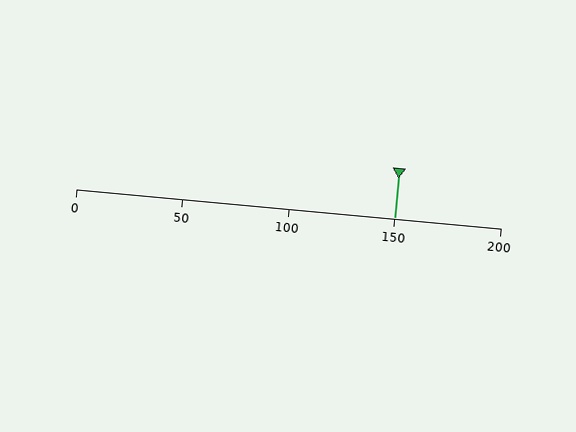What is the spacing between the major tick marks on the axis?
The major ticks are spaced 50 apart.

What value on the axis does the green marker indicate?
The marker indicates approximately 150.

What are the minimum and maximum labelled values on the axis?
The axis runs from 0 to 200.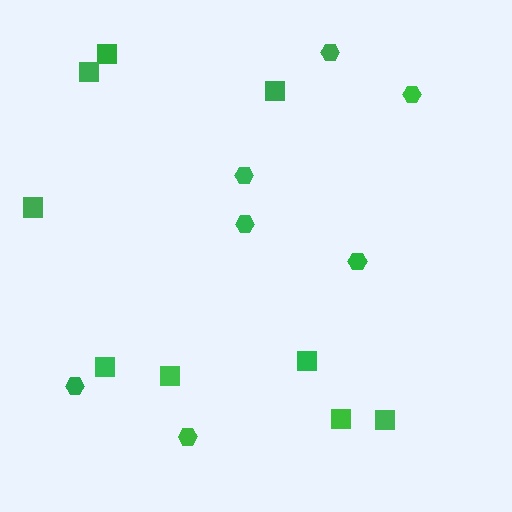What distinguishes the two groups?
There are 2 groups: one group of squares (9) and one group of hexagons (7).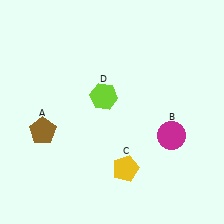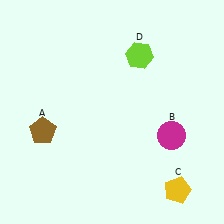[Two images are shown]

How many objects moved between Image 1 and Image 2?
2 objects moved between the two images.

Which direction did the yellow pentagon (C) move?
The yellow pentagon (C) moved right.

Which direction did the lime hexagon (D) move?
The lime hexagon (D) moved up.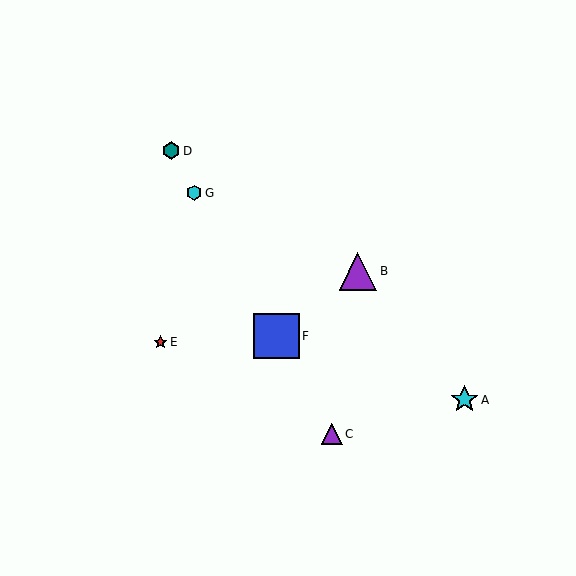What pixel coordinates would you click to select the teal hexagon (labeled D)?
Click at (171, 151) to select the teal hexagon D.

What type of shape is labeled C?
Shape C is a purple triangle.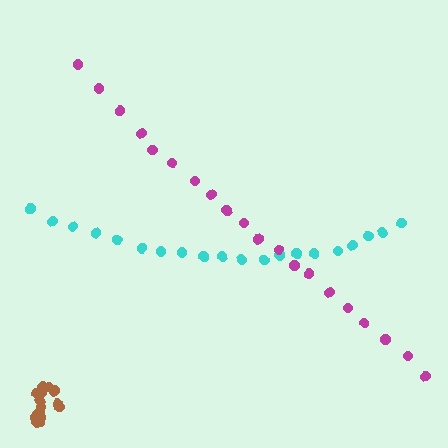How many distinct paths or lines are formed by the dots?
There are 3 distinct paths.